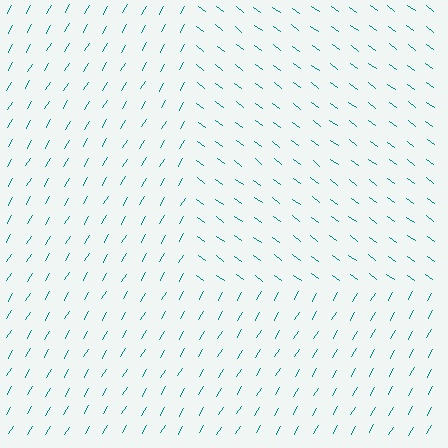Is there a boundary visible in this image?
Yes, there is a texture boundary formed by a change in line orientation.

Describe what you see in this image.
The image is filled with small teal line segments. A rectangle region in the image has lines oriented differently from the surrounding lines, creating a visible texture boundary.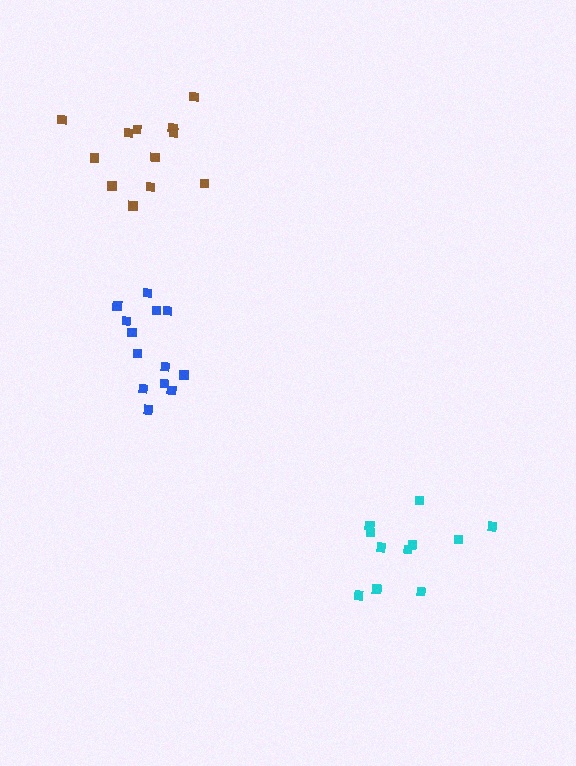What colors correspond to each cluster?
The clusters are colored: cyan, blue, brown.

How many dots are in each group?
Group 1: 11 dots, Group 2: 13 dots, Group 3: 12 dots (36 total).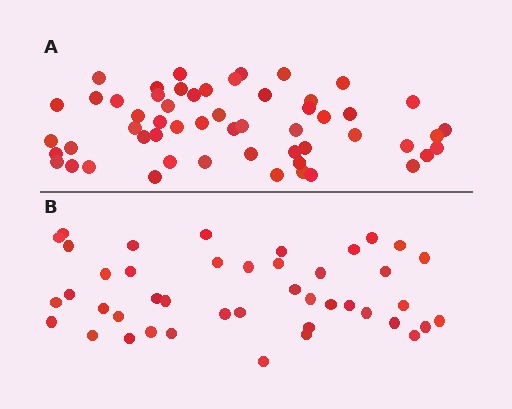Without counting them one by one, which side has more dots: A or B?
Region A (the top region) has more dots.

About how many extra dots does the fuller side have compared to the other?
Region A has roughly 12 or so more dots than region B.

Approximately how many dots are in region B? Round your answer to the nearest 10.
About 40 dots. (The exact count is 43, which rounds to 40.)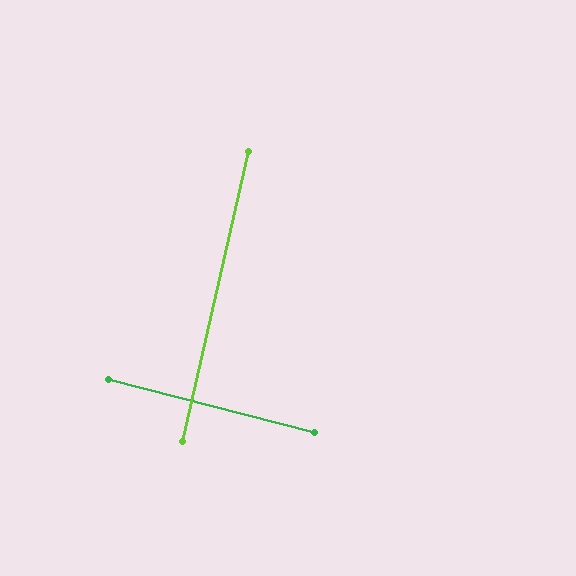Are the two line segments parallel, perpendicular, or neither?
Perpendicular — they meet at approximately 88°.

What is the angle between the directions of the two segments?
Approximately 88 degrees.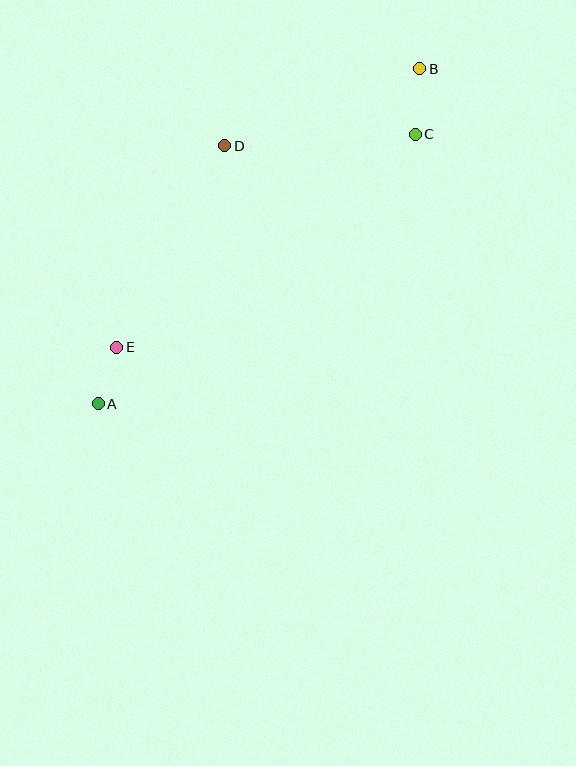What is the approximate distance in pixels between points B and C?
The distance between B and C is approximately 66 pixels.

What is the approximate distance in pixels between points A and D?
The distance between A and D is approximately 287 pixels.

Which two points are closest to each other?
Points A and E are closest to each other.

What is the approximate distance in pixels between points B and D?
The distance between B and D is approximately 210 pixels.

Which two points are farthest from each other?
Points A and B are farthest from each other.